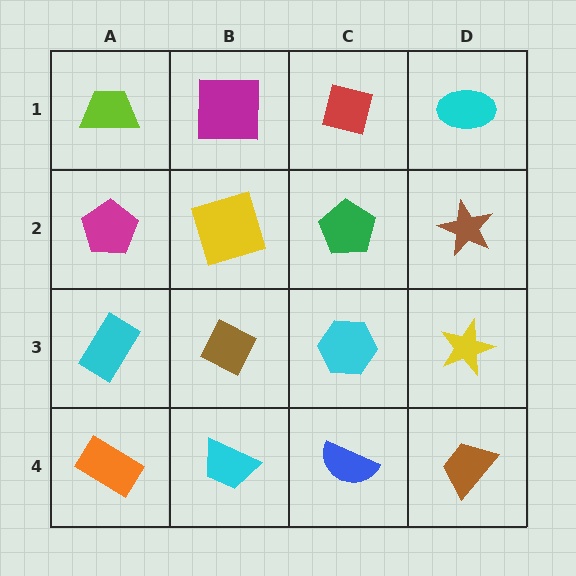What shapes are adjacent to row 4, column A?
A cyan rectangle (row 3, column A), a cyan trapezoid (row 4, column B).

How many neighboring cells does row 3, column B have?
4.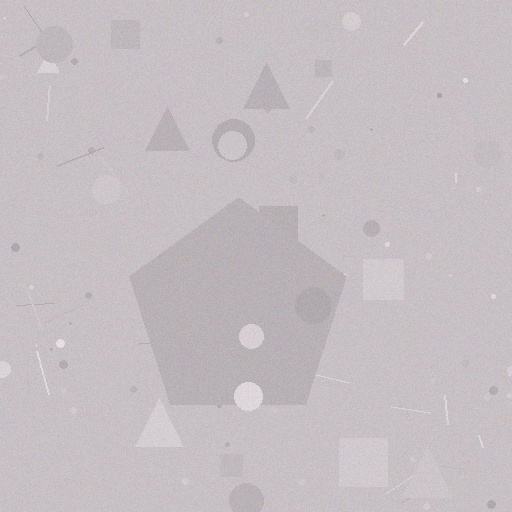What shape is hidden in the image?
A pentagon is hidden in the image.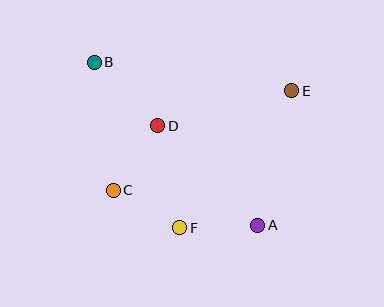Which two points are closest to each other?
Points C and F are closest to each other.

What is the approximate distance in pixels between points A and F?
The distance between A and F is approximately 78 pixels.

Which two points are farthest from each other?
Points A and B are farthest from each other.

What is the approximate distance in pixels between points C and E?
The distance between C and E is approximately 204 pixels.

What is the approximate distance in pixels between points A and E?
The distance between A and E is approximately 139 pixels.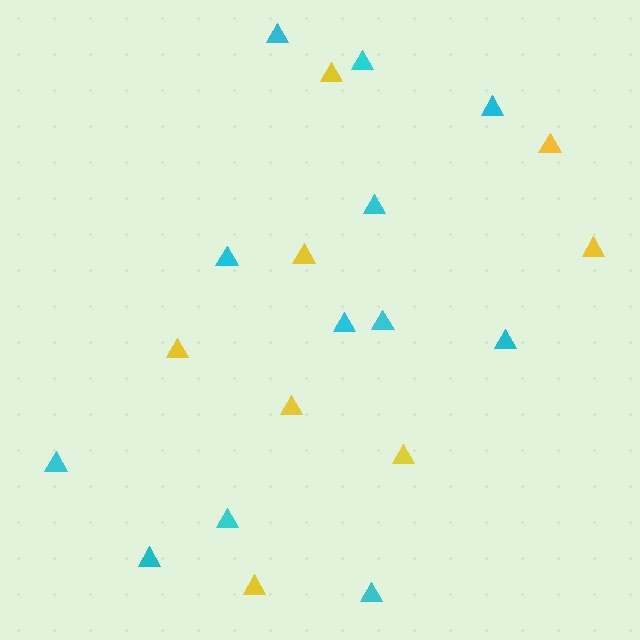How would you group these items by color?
There are 2 groups: one group of yellow triangles (8) and one group of cyan triangles (12).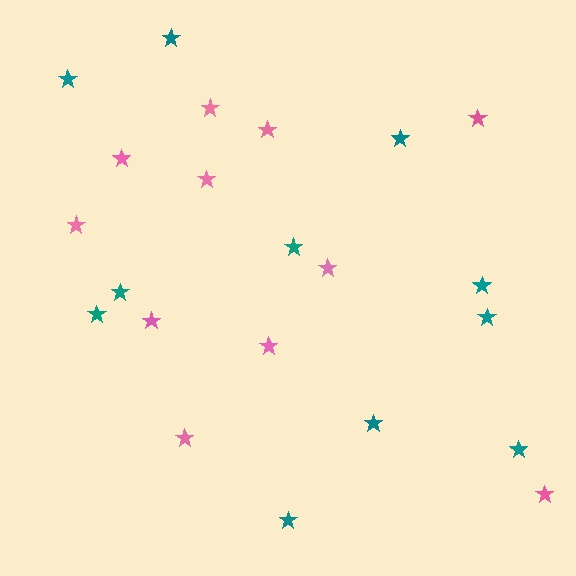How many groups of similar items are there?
There are 2 groups: one group of pink stars (11) and one group of teal stars (11).